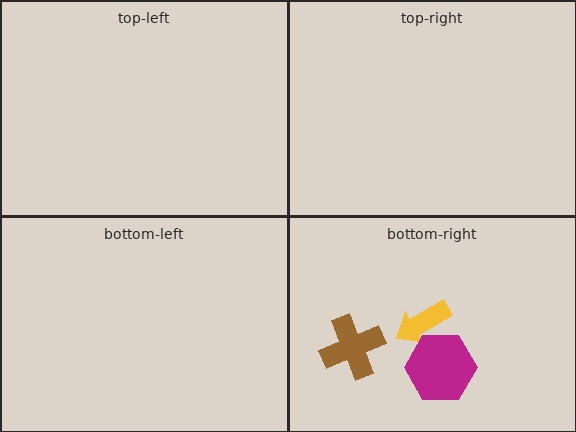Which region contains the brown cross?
The bottom-right region.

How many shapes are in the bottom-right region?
3.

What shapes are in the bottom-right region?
The yellow arrow, the magenta hexagon, the brown cross.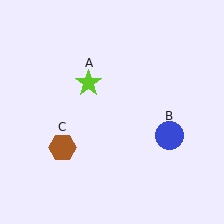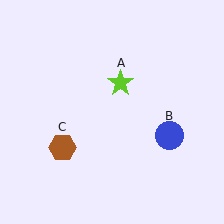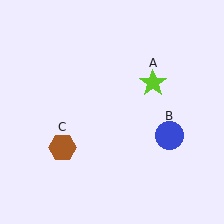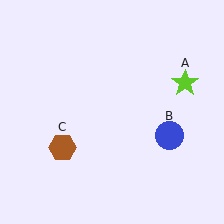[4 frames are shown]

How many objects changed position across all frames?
1 object changed position: lime star (object A).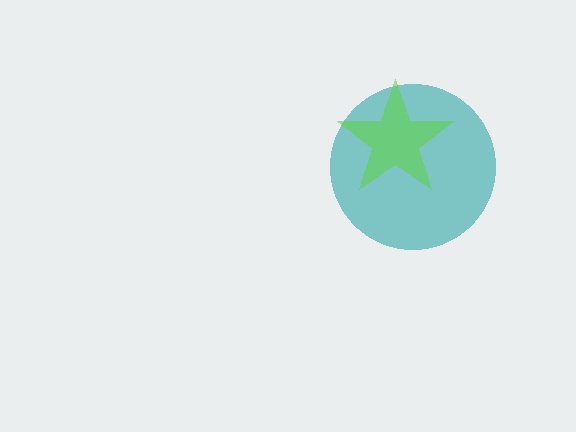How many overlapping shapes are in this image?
There are 2 overlapping shapes in the image.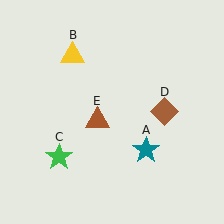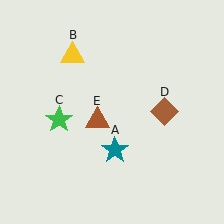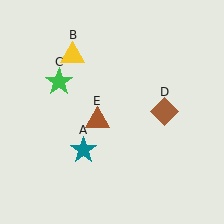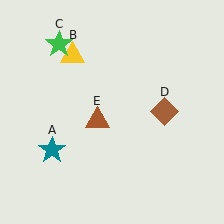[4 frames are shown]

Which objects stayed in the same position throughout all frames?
Yellow triangle (object B) and brown diamond (object D) and brown triangle (object E) remained stationary.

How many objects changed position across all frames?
2 objects changed position: teal star (object A), green star (object C).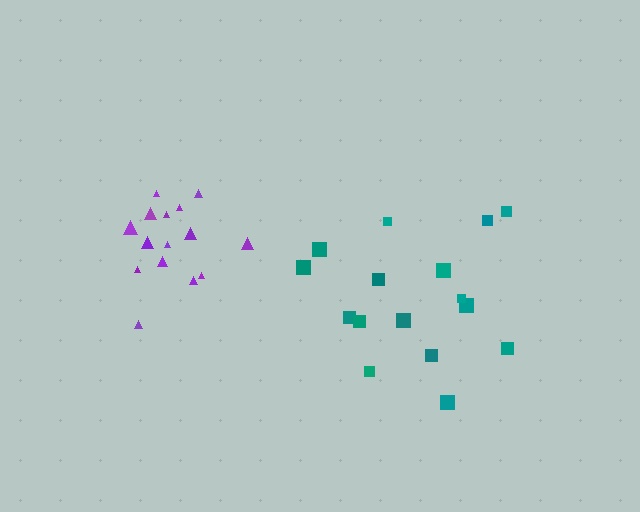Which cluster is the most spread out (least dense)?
Teal.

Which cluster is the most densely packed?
Purple.